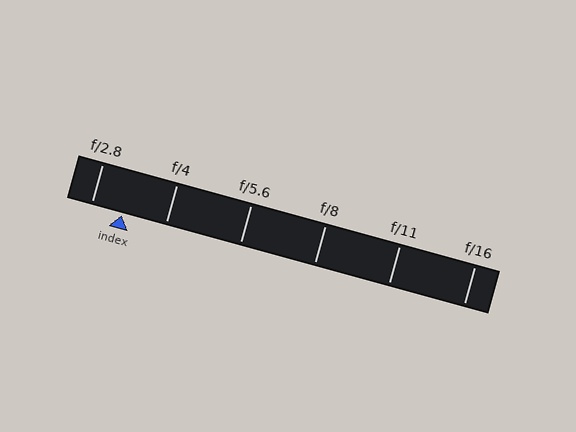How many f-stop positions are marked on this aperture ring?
There are 6 f-stop positions marked.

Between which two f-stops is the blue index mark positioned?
The index mark is between f/2.8 and f/4.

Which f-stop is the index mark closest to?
The index mark is closest to f/2.8.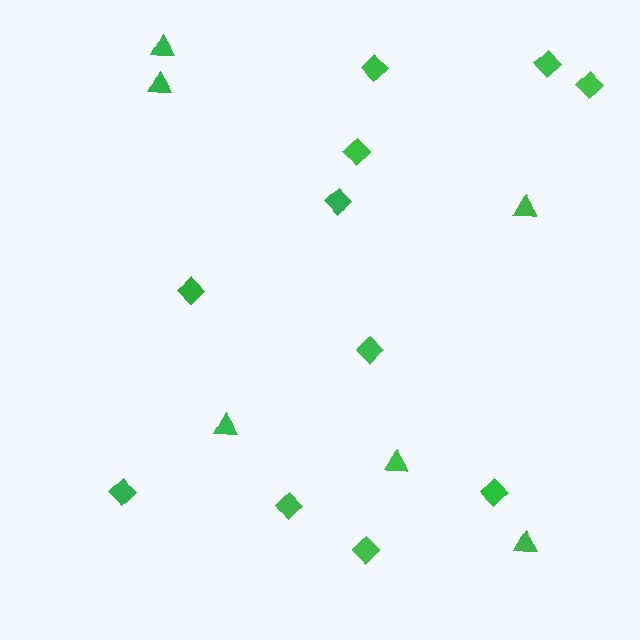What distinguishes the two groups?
There are 2 groups: one group of diamonds (11) and one group of triangles (6).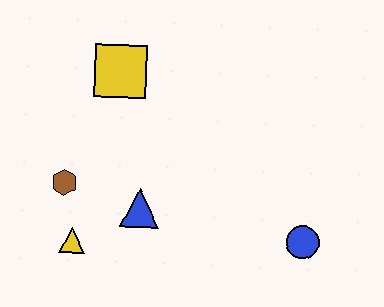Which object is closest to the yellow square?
The brown hexagon is closest to the yellow square.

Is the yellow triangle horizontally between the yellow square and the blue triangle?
No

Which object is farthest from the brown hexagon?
The blue circle is farthest from the brown hexagon.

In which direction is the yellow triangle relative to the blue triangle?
The yellow triangle is to the left of the blue triangle.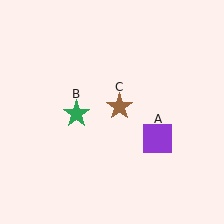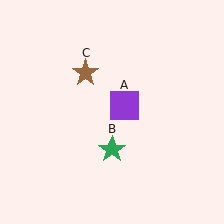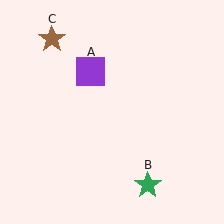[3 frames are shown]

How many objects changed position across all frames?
3 objects changed position: purple square (object A), green star (object B), brown star (object C).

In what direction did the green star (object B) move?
The green star (object B) moved down and to the right.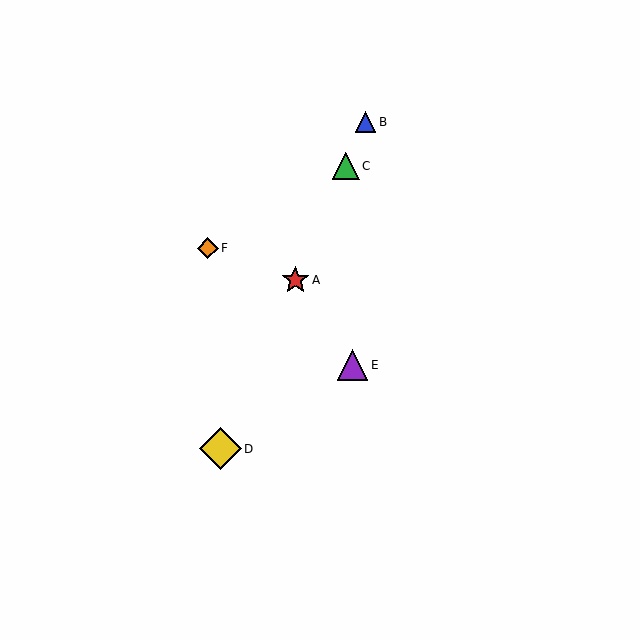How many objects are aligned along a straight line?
4 objects (A, B, C, D) are aligned along a straight line.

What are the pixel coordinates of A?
Object A is at (295, 280).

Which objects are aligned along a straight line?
Objects A, B, C, D are aligned along a straight line.